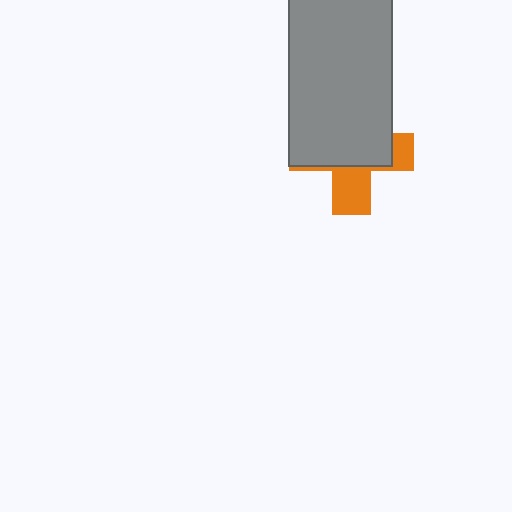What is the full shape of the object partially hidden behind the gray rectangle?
The partially hidden object is an orange cross.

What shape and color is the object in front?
The object in front is a gray rectangle.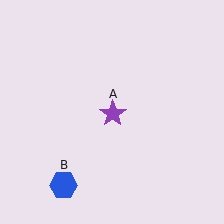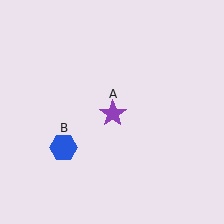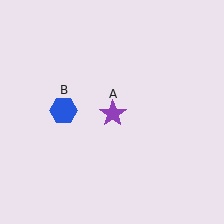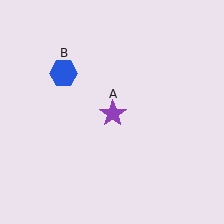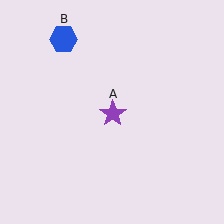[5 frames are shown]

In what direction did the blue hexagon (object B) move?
The blue hexagon (object B) moved up.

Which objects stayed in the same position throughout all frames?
Purple star (object A) remained stationary.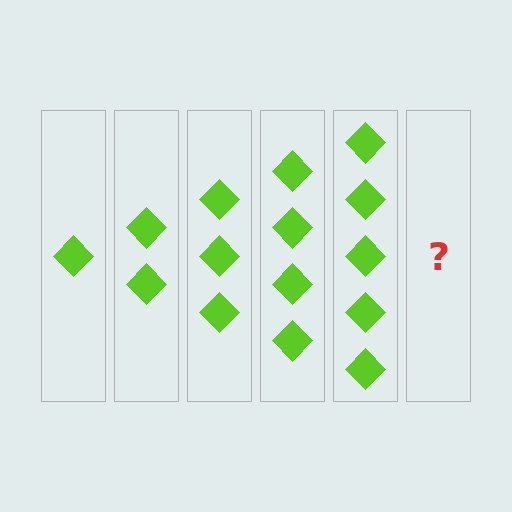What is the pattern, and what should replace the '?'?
The pattern is that each step adds one more diamond. The '?' should be 6 diamonds.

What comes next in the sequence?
The next element should be 6 diamonds.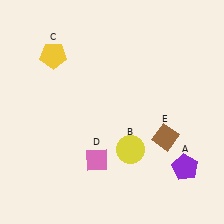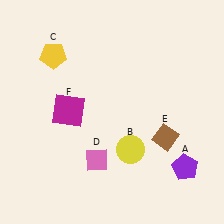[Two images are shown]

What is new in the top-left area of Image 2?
A magenta square (F) was added in the top-left area of Image 2.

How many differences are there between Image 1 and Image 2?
There is 1 difference between the two images.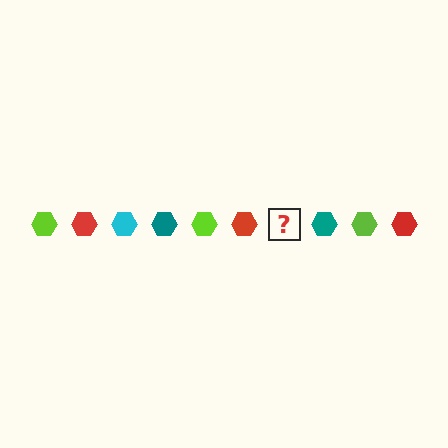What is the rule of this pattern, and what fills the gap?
The rule is that the pattern cycles through lime, red, cyan, teal hexagons. The gap should be filled with a cyan hexagon.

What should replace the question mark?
The question mark should be replaced with a cyan hexagon.